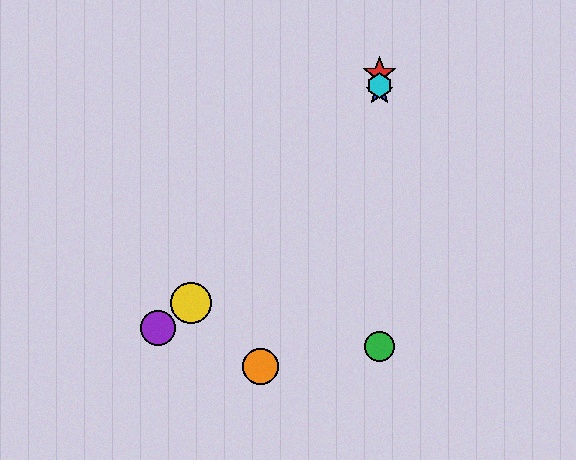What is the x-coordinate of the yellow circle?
The yellow circle is at x≈191.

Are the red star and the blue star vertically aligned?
Yes, both are at x≈379.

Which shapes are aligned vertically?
The red star, the blue star, the green circle, the cyan hexagon are aligned vertically.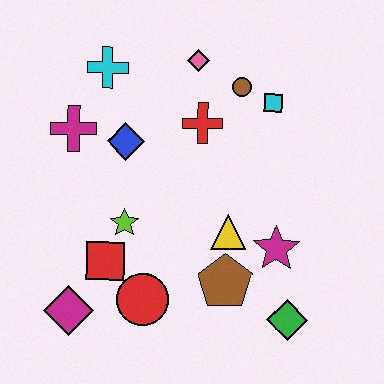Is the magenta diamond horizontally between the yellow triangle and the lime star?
No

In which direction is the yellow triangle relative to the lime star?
The yellow triangle is to the right of the lime star.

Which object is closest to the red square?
The lime star is closest to the red square.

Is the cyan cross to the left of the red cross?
Yes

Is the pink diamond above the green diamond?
Yes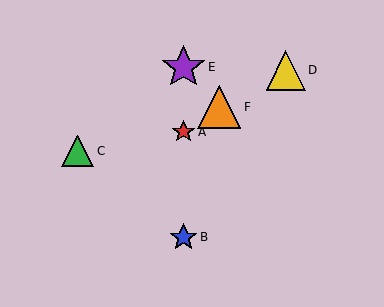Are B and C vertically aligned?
No, B is at x≈184 and C is at x≈78.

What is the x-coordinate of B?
Object B is at x≈184.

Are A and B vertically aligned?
Yes, both are at x≈184.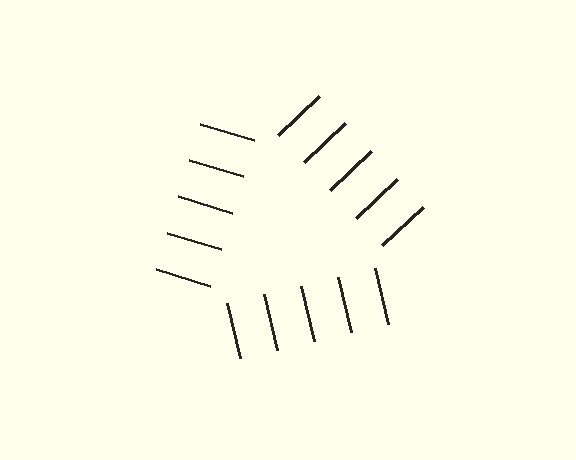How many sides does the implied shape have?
3 sides — the line-ends trace a triangle.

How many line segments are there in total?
15 — 5 along each of the 3 edges.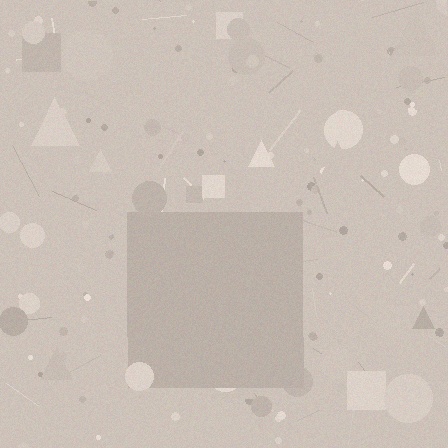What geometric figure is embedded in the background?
A square is embedded in the background.